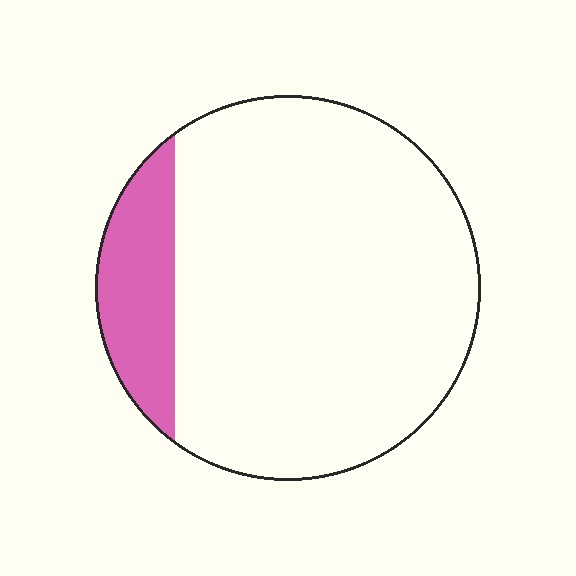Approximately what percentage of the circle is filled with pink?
Approximately 15%.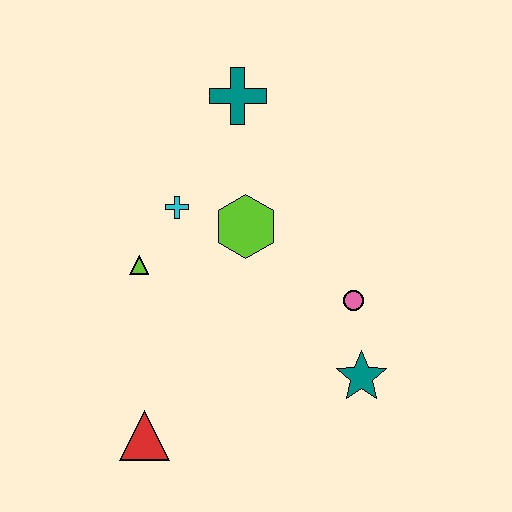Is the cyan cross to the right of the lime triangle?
Yes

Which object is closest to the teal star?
The pink circle is closest to the teal star.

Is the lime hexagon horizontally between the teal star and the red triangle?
Yes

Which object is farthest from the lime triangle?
The teal star is farthest from the lime triangle.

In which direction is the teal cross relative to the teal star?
The teal cross is above the teal star.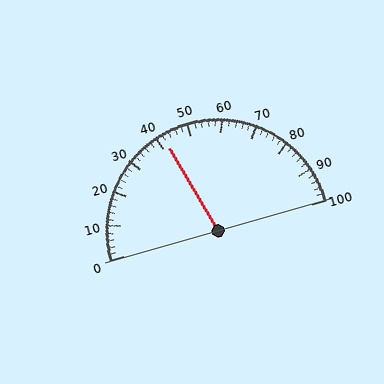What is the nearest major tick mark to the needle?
The nearest major tick mark is 40.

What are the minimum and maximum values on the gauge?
The gauge ranges from 0 to 100.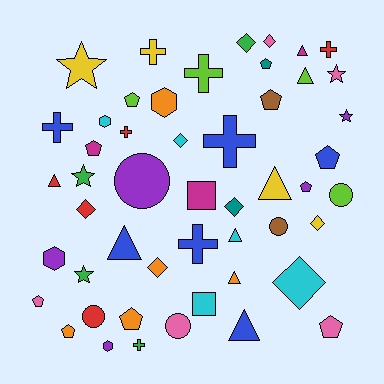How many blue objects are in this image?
There are 6 blue objects.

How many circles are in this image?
There are 5 circles.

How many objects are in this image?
There are 50 objects.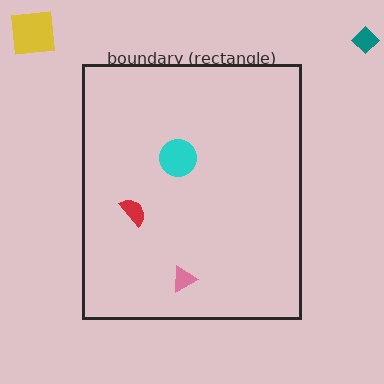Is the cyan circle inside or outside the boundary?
Inside.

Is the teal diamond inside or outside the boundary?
Outside.